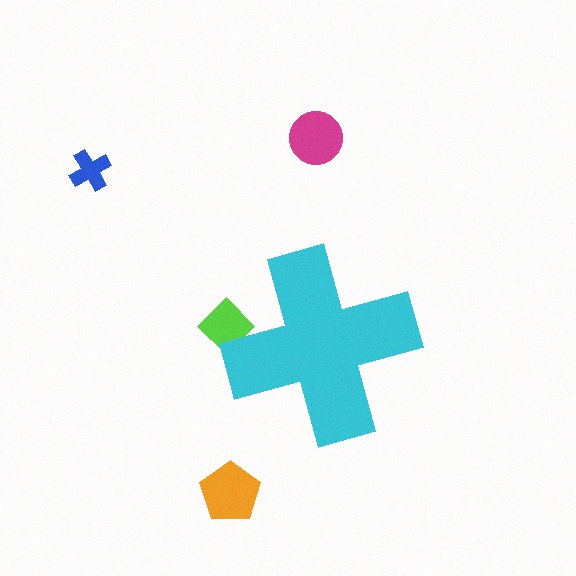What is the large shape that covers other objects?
A cyan cross.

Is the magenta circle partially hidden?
No, the magenta circle is fully visible.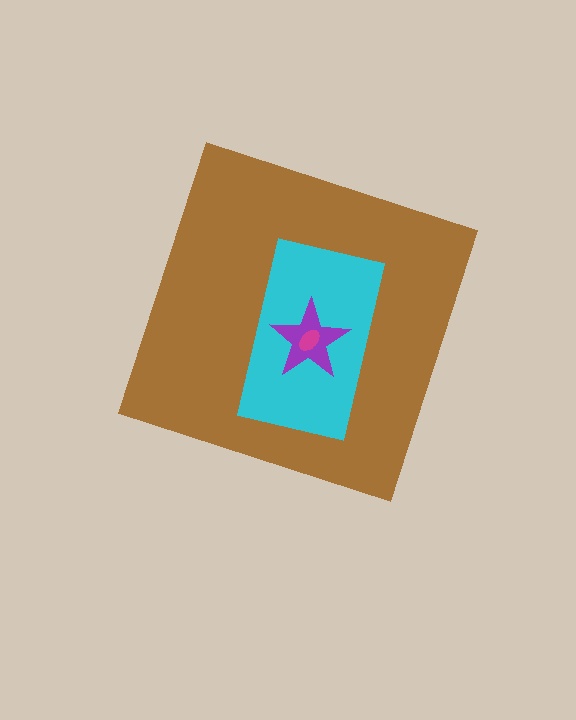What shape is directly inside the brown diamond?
The cyan rectangle.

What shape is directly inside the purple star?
The magenta ellipse.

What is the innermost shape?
The magenta ellipse.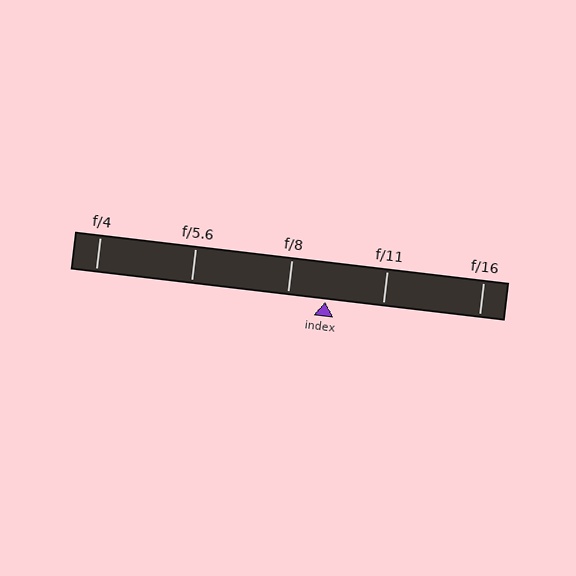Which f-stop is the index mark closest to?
The index mark is closest to f/8.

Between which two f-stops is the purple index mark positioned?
The index mark is between f/8 and f/11.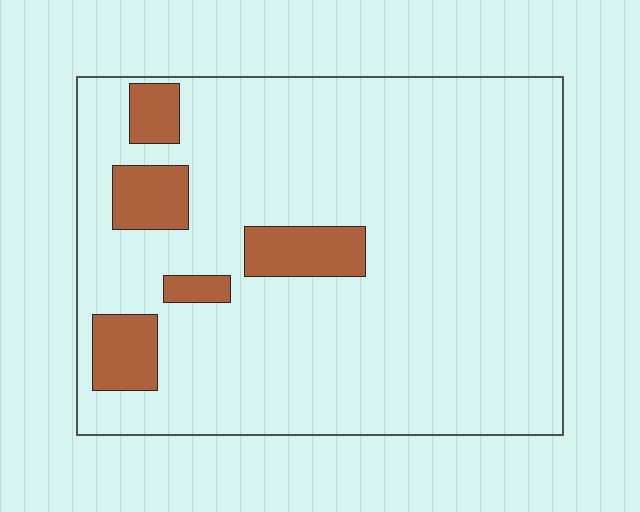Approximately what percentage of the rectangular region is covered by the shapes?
Approximately 10%.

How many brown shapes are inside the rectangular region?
5.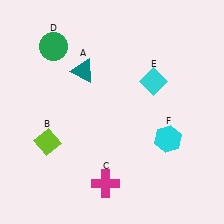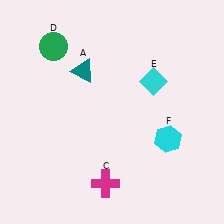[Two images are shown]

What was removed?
The lime diamond (B) was removed in Image 2.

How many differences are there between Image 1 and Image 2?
There is 1 difference between the two images.